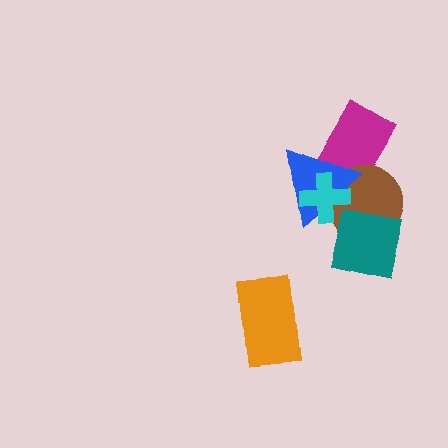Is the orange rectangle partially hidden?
No, no other shape covers it.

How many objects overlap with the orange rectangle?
0 objects overlap with the orange rectangle.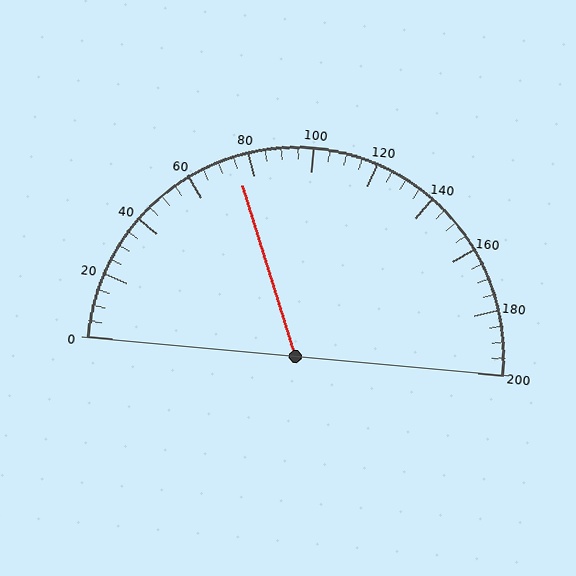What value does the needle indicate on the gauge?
The needle indicates approximately 75.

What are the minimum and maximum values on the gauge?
The gauge ranges from 0 to 200.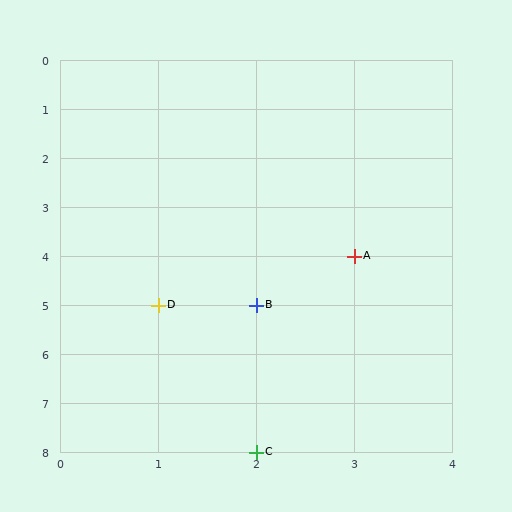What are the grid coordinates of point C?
Point C is at grid coordinates (2, 8).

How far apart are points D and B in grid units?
Points D and B are 1 column apart.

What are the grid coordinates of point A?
Point A is at grid coordinates (3, 4).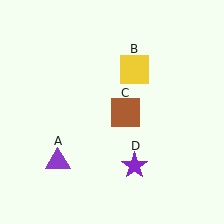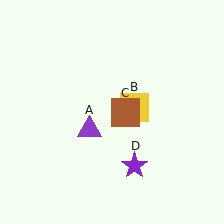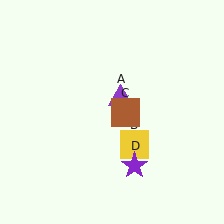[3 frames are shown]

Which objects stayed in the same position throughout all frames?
Brown square (object C) and purple star (object D) remained stationary.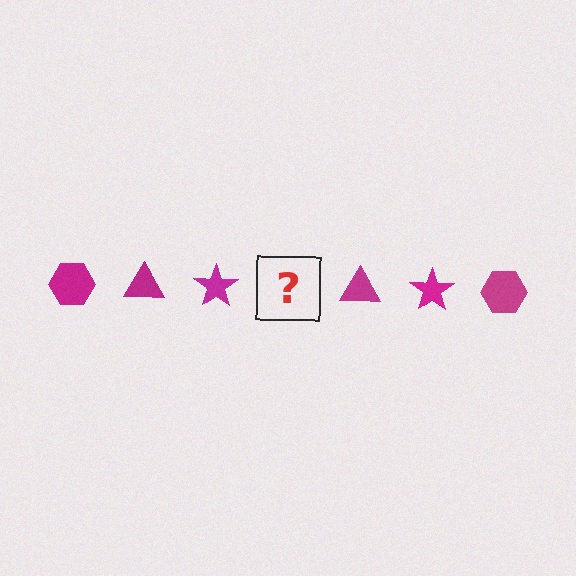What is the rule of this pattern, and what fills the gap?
The rule is that the pattern cycles through hexagon, triangle, star shapes in magenta. The gap should be filled with a magenta hexagon.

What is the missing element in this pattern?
The missing element is a magenta hexagon.